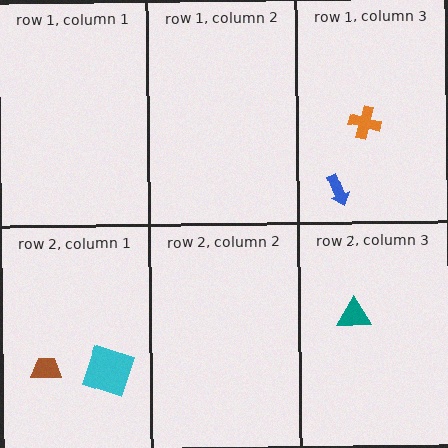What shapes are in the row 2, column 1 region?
The cyan square, the brown trapezoid.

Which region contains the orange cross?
The row 1, column 3 region.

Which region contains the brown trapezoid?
The row 2, column 1 region.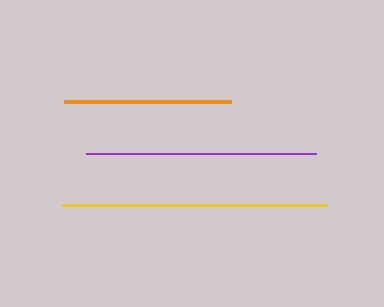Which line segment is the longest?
The yellow line is the longest at approximately 266 pixels.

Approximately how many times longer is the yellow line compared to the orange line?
The yellow line is approximately 1.6 times the length of the orange line.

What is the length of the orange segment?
The orange segment is approximately 166 pixels long.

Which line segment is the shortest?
The orange line is the shortest at approximately 166 pixels.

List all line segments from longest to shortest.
From longest to shortest: yellow, purple, orange.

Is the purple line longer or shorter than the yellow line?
The yellow line is longer than the purple line.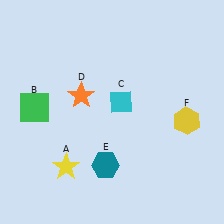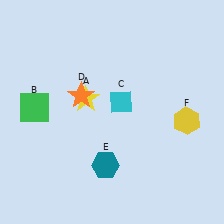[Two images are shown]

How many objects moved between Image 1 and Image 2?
1 object moved between the two images.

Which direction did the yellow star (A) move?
The yellow star (A) moved up.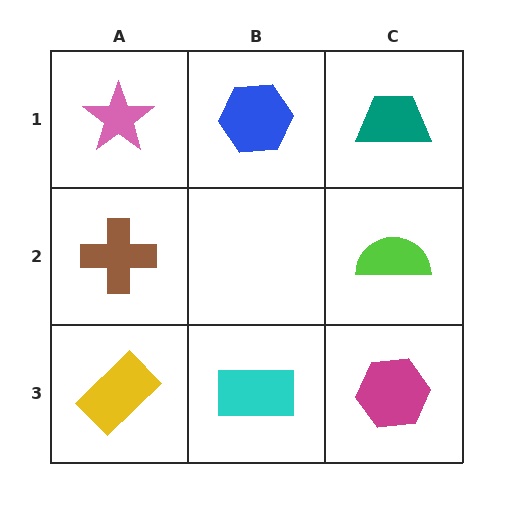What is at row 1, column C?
A teal trapezoid.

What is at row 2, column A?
A brown cross.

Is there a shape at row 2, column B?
No, that cell is empty.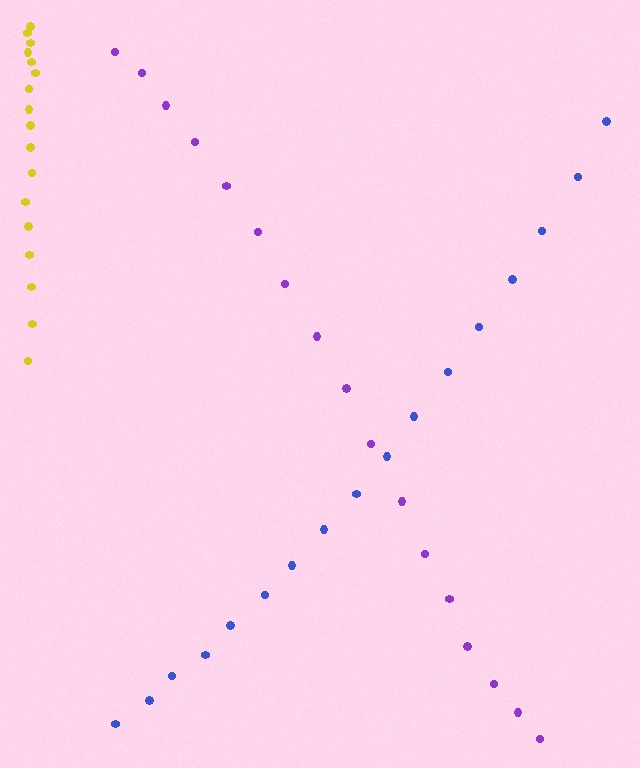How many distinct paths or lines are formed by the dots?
There are 3 distinct paths.